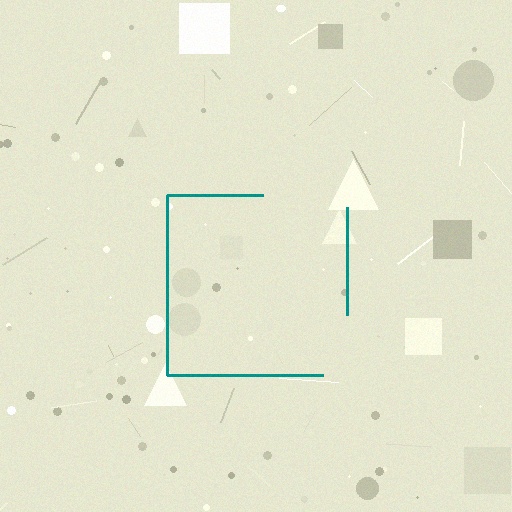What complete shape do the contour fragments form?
The contour fragments form a square.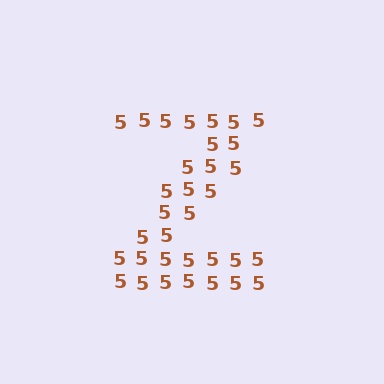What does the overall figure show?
The overall figure shows the letter Z.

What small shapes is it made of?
It is made of small digit 5's.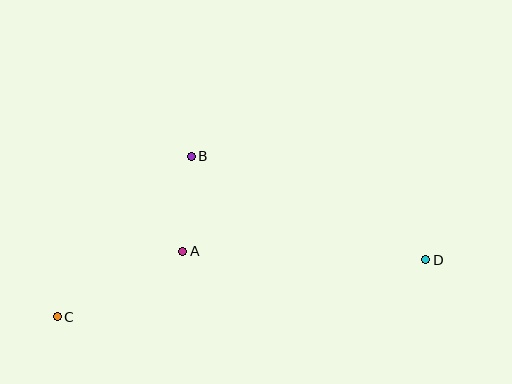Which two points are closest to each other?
Points A and B are closest to each other.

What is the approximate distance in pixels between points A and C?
The distance between A and C is approximately 142 pixels.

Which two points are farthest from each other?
Points C and D are farthest from each other.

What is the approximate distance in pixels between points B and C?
The distance between B and C is approximately 209 pixels.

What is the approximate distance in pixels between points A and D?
The distance between A and D is approximately 243 pixels.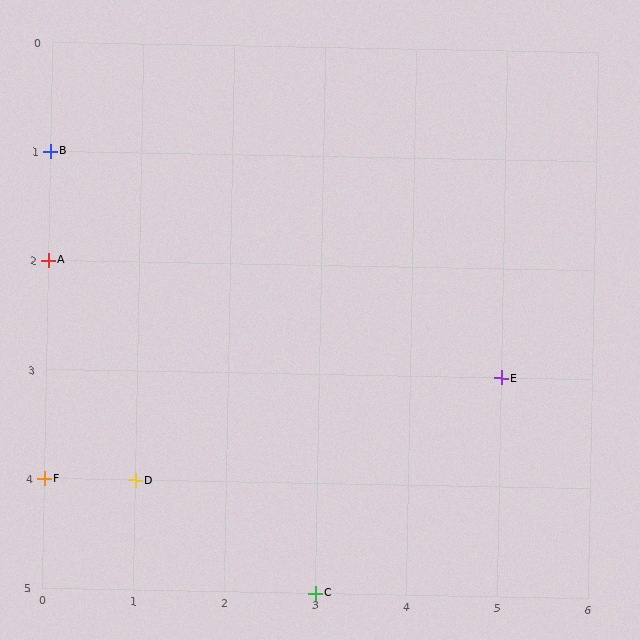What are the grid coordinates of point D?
Point D is at grid coordinates (1, 4).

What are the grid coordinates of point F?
Point F is at grid coordinates (0, 4).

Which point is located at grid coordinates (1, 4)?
Point D is at (1, 4).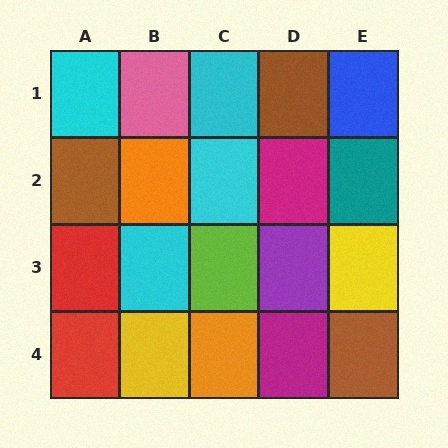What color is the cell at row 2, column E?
Teal.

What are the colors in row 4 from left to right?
Red, yellow, orange, magenta, brown.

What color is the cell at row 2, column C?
Cyan.